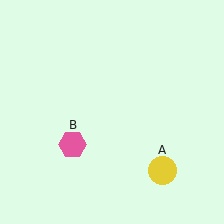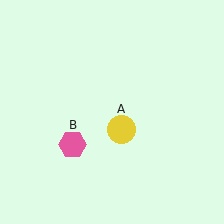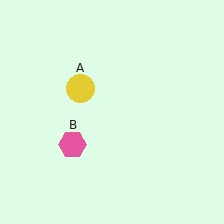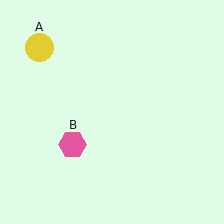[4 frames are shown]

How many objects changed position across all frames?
1 object changed position: yellow circle (object A).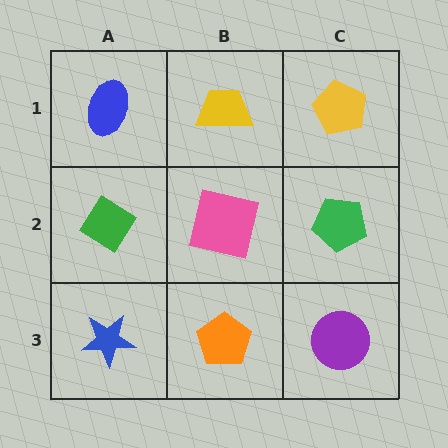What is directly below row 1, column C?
A green pentagon.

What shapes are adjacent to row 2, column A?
A blue ellipse (row 1, column A), a blue star (row 3, column A), a pink square (row 2, column B).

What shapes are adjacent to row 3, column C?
A green pentagon (row 2, column C), an orange pentagon (row 3, column B).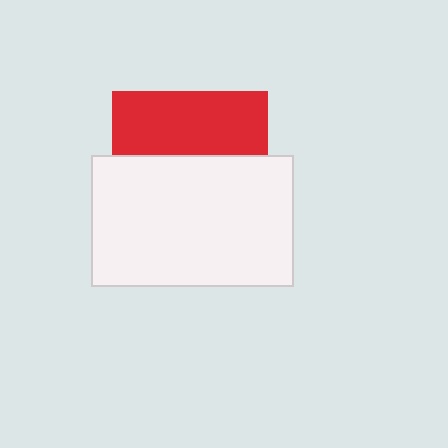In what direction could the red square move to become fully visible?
The red square could move up. That would shift it out from behind the white rectangle entirely.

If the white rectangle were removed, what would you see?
You would see the complete red square.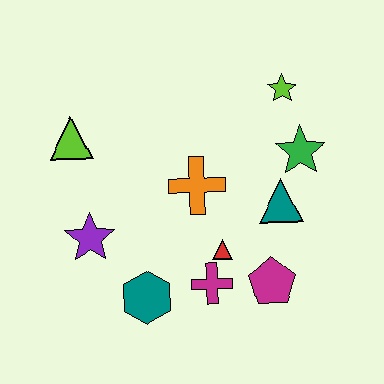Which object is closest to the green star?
The teal triangle is closest to the green star.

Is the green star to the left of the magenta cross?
No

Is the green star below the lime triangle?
Yes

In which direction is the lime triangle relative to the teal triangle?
The lime triangle is to the left of the teal triangle.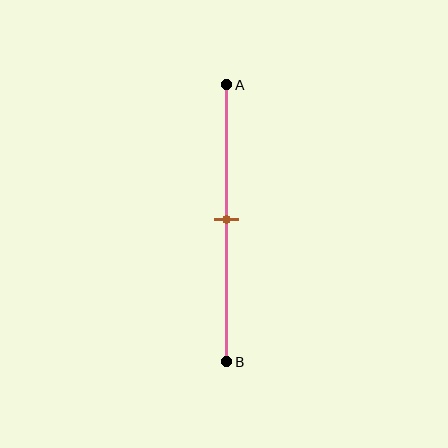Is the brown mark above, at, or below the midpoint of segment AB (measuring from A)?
The brown mark is approximately at the midpoint of segment AB.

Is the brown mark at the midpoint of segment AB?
Yes, the mark is approximately at the midpoint.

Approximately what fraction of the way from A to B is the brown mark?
The brown mark is approximately 50% of the way from A to B.